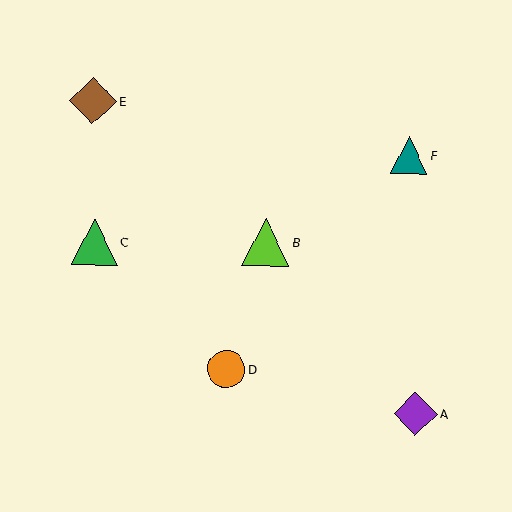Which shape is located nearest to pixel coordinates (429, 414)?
The purple diamond (labeled A) at (415, 414) is nearest to that location.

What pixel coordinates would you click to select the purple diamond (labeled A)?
Click at (415, 414) to select the purple diamond A.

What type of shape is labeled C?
Shape C is a green triangle.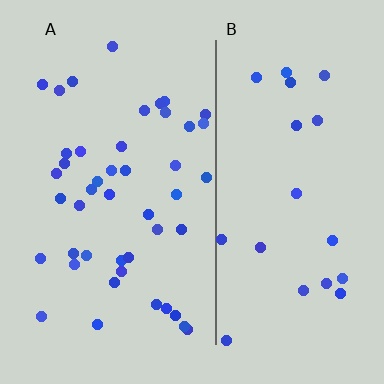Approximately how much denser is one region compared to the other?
Approximately 2.1× — region A over region B.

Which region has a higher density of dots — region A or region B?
A (the left).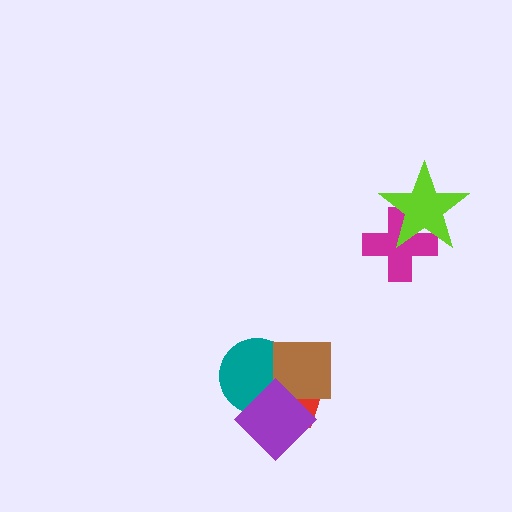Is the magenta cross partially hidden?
Yes, it is partially covered by another shape.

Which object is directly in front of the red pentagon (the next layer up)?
The teal circle is directly in front of the red pentagon.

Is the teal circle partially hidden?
Yes, it is partially covered by another shape.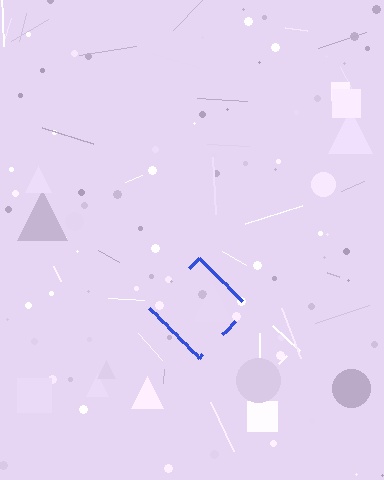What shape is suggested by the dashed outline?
The dashed outline suggests a diamond.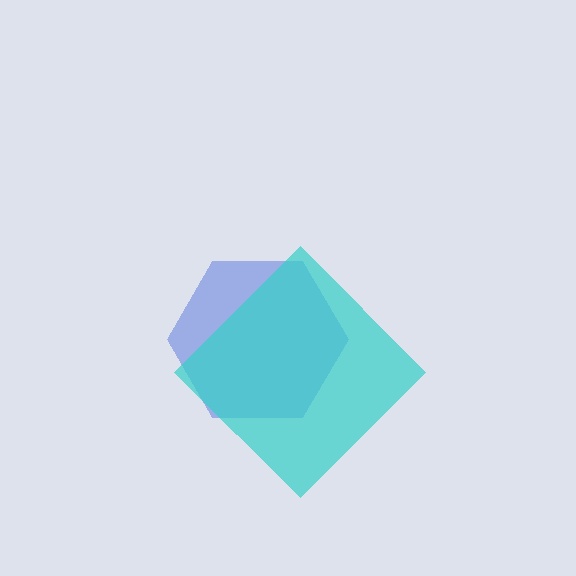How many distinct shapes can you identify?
There are 2 distinct shapes: a blue hexagon, a cyan diamond.